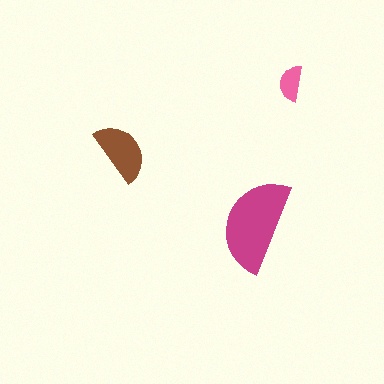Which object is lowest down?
The magenta semicircle is bottommost.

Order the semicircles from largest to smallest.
the magenta one, the brown one, the pink one.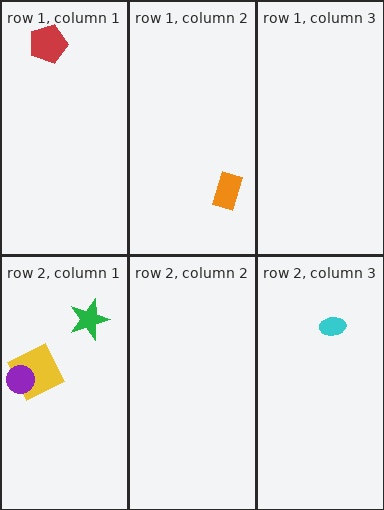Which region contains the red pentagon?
The row 1, column 1 region.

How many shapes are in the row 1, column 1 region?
1.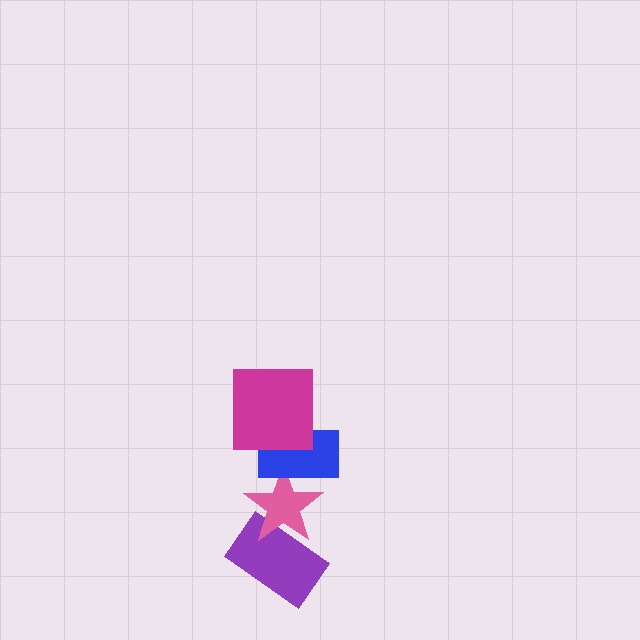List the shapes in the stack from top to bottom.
From top to bottom: the magenta square, the blue rectangle, the pink star, the purple rectangle.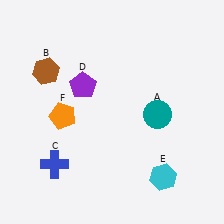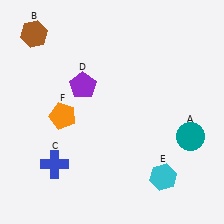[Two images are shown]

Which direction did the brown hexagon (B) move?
The brown hexagon (B) moved up.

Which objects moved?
The objects that moved are: the teal circle (A), the brown hexagon (B).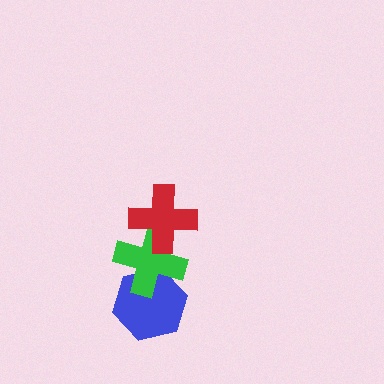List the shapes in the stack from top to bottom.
From top to bottom: the red cross, the green cross, the blue hexagon.